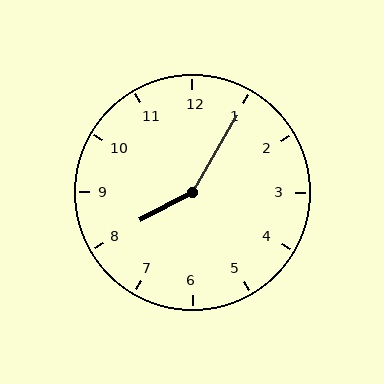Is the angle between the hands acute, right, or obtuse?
It is obtuse.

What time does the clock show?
8:05.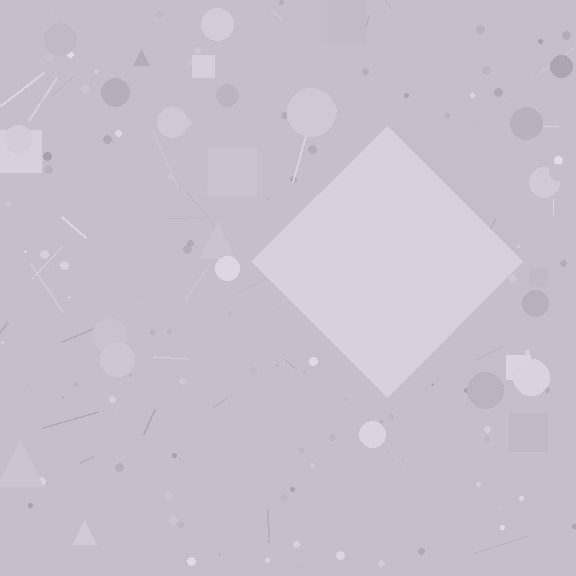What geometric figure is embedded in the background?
A diamond is embedded in the background.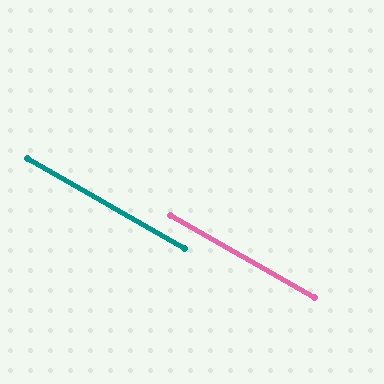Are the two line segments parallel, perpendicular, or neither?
Parallel — their directions differ by only 0.2°.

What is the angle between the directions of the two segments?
Approximately 0 degrees.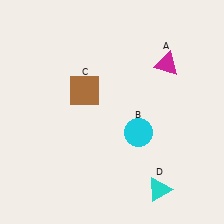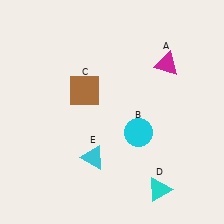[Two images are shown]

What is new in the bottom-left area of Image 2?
A cyan triangle (E) was added in the bottom-left area of Image 2.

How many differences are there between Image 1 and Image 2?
There is 1 difference between the two images.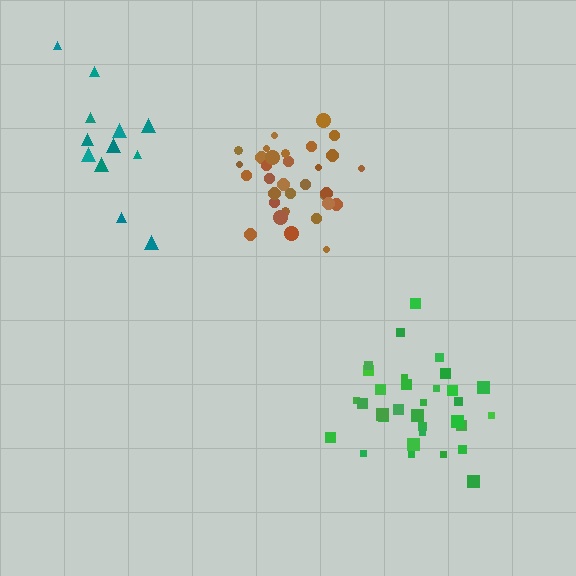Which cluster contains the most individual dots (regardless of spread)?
Brown (33).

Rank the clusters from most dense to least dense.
brown, green, teal.